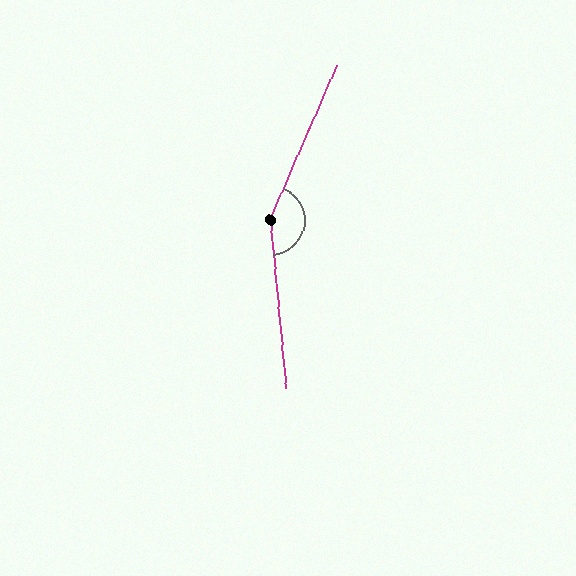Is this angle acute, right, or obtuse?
It is obtuse.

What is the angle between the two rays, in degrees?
Approximately 151 degrees.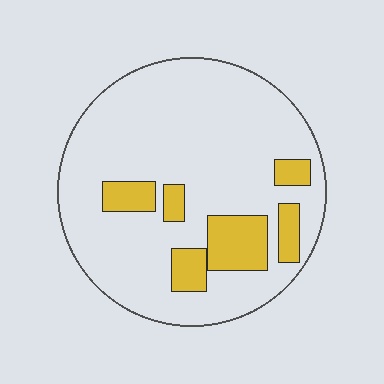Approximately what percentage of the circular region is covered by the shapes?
Approximately 15%.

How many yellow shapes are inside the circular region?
6.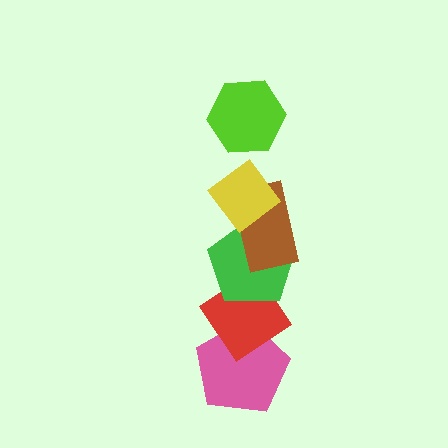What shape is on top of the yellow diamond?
The lime hexagon is on top of the yellow diamond.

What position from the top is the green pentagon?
The green pentagon is 4th from the top.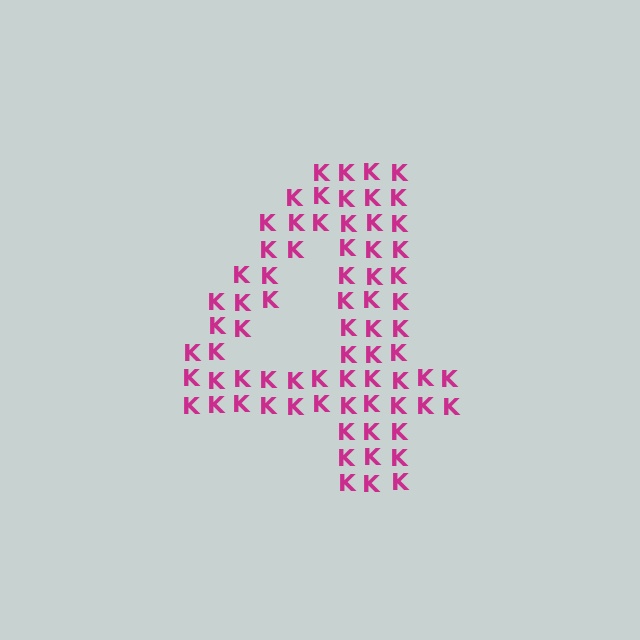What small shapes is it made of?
It is made of small letter K's.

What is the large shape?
The large shape is the digit 4.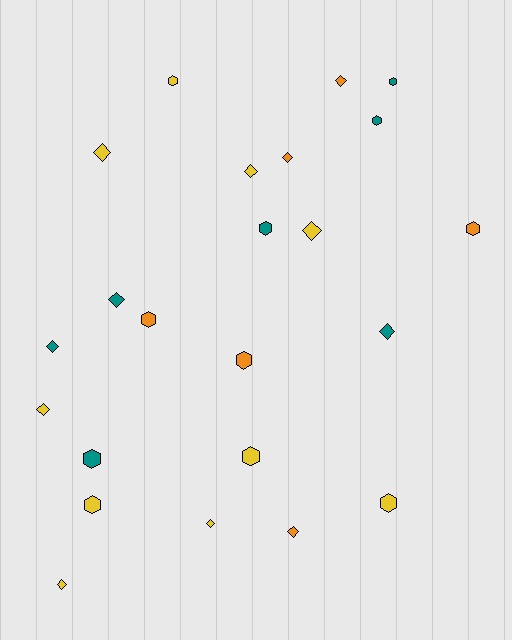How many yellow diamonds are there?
There are 6 yellow diamonds.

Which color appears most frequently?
Yellow, with 10 objects.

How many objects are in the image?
There are 23 objects.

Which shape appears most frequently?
Diamond, with 12 objects.